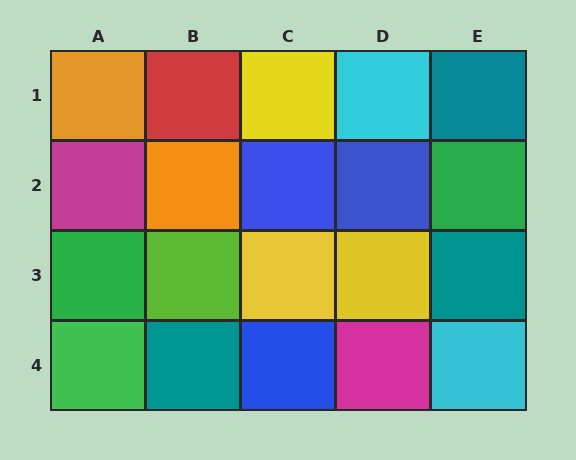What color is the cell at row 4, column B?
Teal.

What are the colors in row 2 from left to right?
Magenta, orange, blue, blue, green.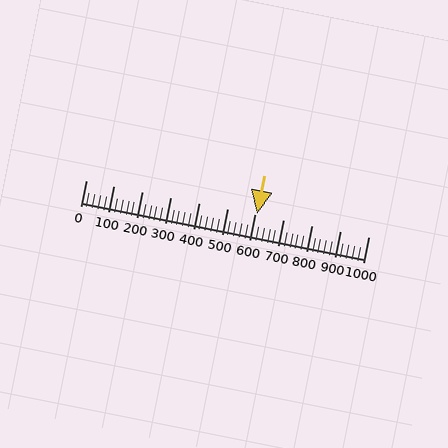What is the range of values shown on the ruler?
The ruler shows values from 0 to 1000.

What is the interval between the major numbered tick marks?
The major tick marks are spaced 100 units apart.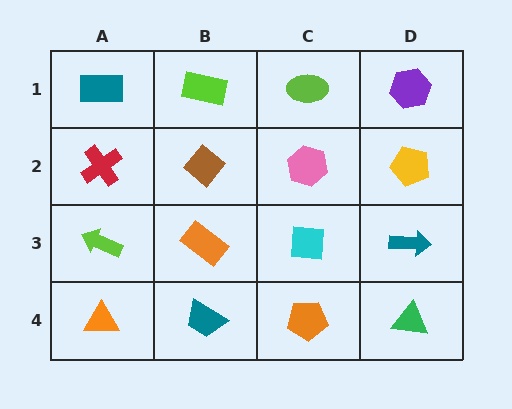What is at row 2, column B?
A brown diamond.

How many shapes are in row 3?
4 shapes.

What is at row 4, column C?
An orange pentagon.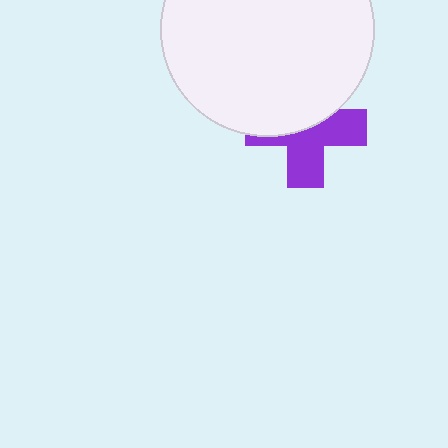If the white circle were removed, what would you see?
You would see the complete purple cross.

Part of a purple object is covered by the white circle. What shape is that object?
It is a cross.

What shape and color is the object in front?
The object in front is a white circle.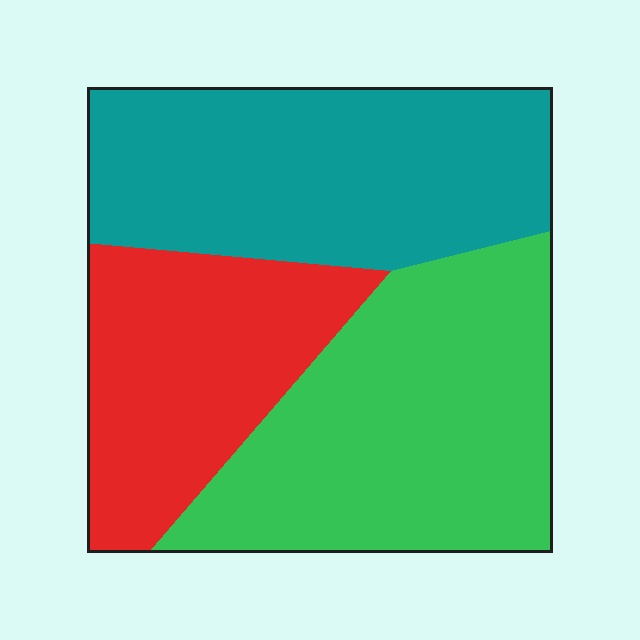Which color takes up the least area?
Red, at roughly 25%.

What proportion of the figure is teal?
Teal takes up about three eighths (3/8) of the figure.